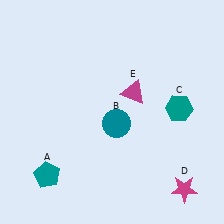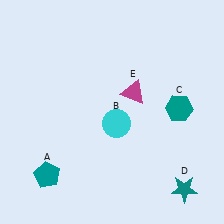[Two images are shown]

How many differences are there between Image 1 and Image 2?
There are 2 differences between the two images.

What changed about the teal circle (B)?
In Image 1, B is teal. In Image 2, it changed to cyan.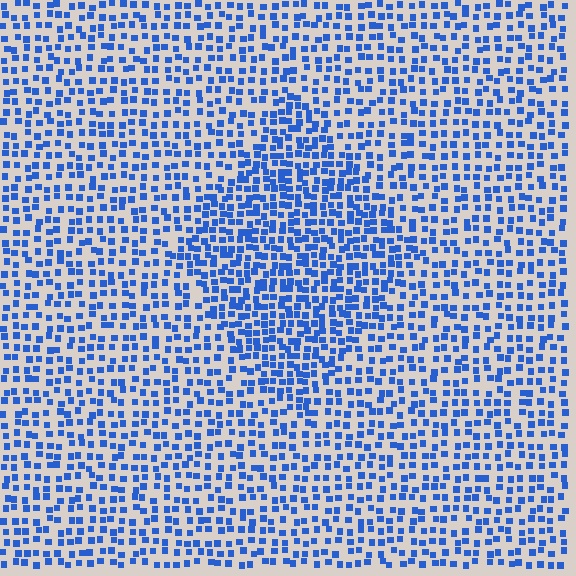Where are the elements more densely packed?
The elements are more densely packed inside the diamond boundary.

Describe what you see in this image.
The image contains small blue elements arranged at two different densities. A diamond-shaped region is visible where the elements are more densely packed than the surrounding area.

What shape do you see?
I see a diamond.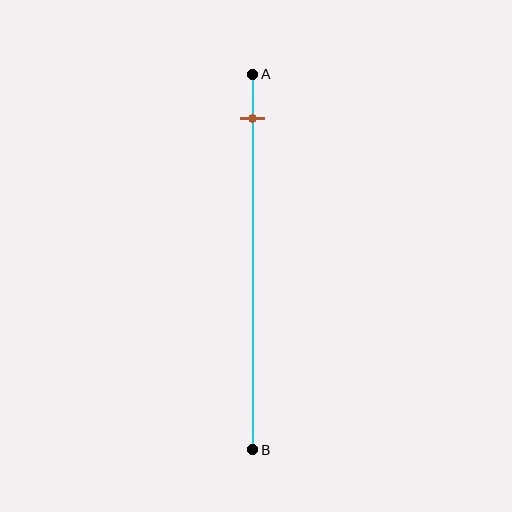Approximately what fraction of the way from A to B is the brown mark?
The brown mark is approximately 10% of the way from A to B.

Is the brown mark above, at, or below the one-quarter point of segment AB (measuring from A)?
The brown mark is above the one-quarter point of segment AB.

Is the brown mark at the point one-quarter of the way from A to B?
No, the mark is at about 10% from A, not at the 25% one-quarter point.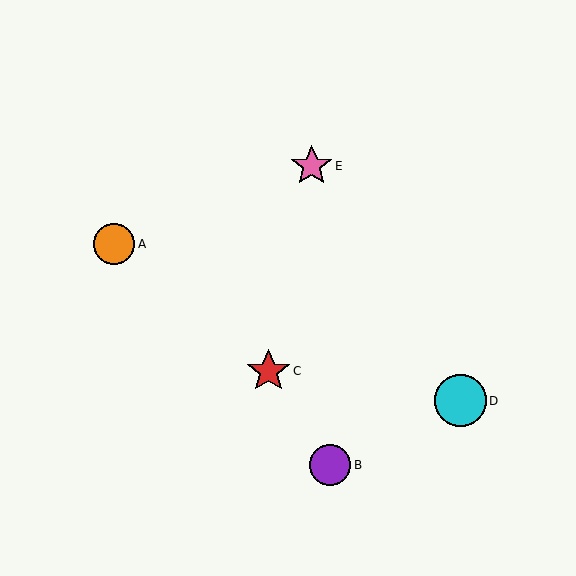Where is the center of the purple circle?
The center of the purple circle is at (330, 465).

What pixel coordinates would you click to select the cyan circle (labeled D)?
Click at (460, 401) to select the cyan circle D.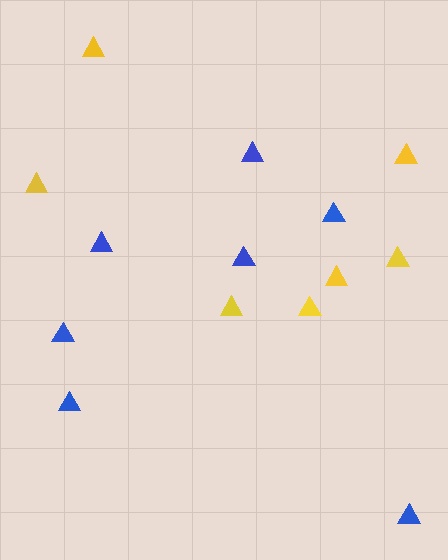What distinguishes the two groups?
There are 2 groups: one group of yellow triangles (7) and one group of blue triangles (7).